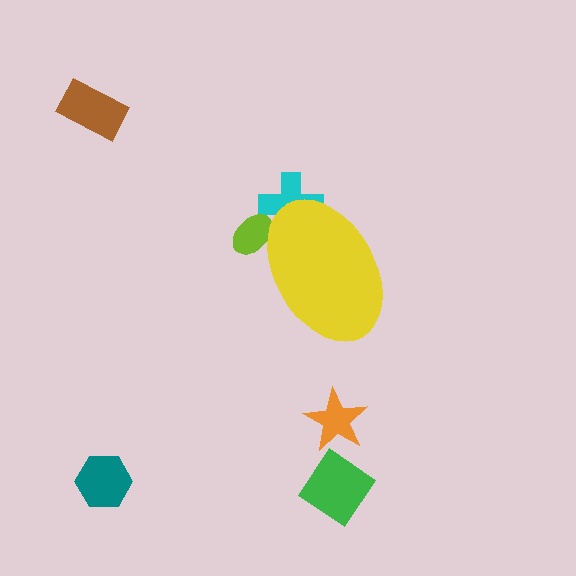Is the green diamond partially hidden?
No, the green diamond is fully visible.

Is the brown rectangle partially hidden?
No, the brown rectangle is fully visible.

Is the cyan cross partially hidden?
Yes, the cyan cross is partially hidden behind the yellow ellipse.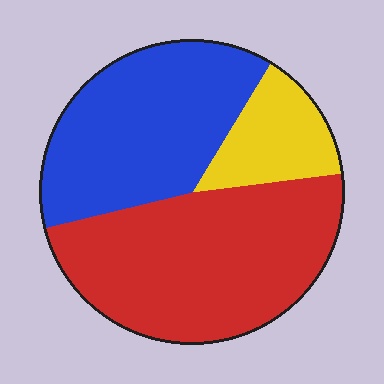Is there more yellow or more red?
Red.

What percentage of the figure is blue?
Blue covers about 40% of the figure.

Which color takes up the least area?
Yellow, at roughly 15%.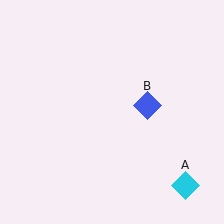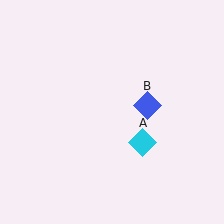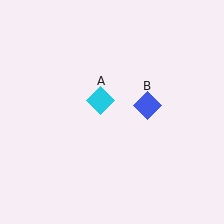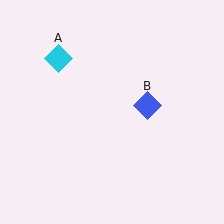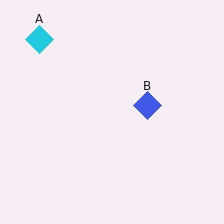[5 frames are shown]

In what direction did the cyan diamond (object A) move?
The cyan diamond (object A) moved up and to the left.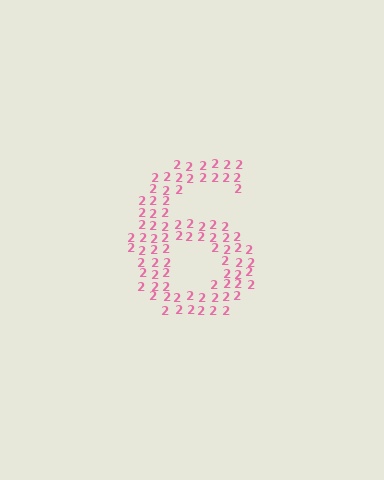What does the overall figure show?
The overall figure shows the digit 6.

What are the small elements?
The small elements are digit 2's.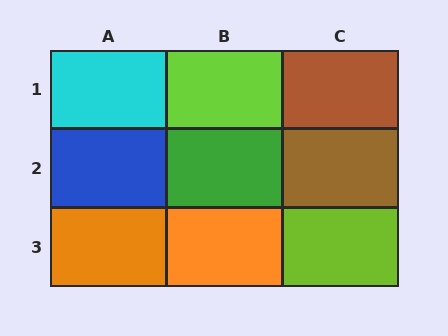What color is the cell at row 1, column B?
Lime.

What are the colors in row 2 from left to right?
Blue, green, brown.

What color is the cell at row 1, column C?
Brown.